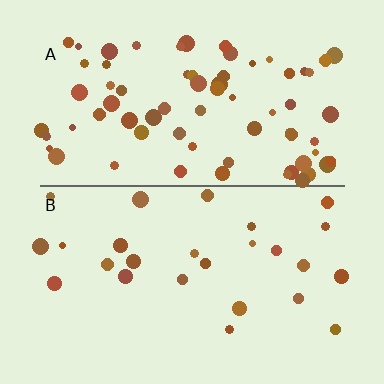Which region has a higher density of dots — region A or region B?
A (the top).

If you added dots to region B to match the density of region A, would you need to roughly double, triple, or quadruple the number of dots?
Approximately triple.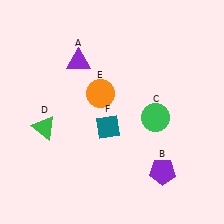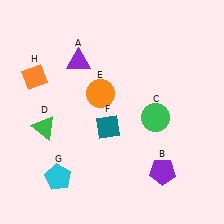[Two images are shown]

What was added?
A cyan pentagon (G), an orange diamond (H) were added in Image 2.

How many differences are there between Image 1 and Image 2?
There are 2 differences between the two images.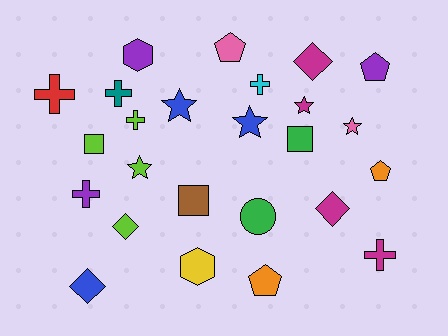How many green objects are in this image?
There are 2 green objects.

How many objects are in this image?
There are 25 objects.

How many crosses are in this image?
There are 6 crosses.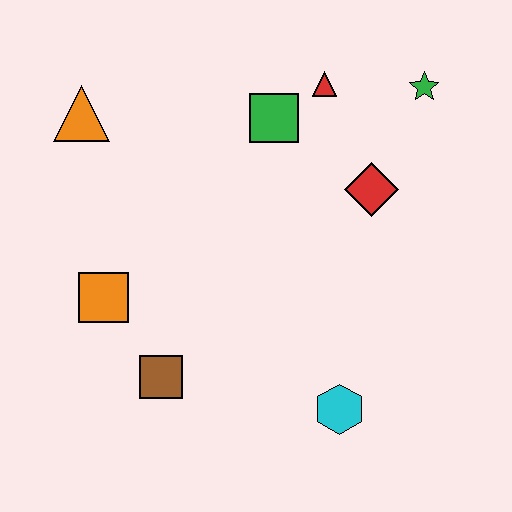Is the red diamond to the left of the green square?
No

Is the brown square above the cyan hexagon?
Yes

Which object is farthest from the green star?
The brown square is farthest from the green star.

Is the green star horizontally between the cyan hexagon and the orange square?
No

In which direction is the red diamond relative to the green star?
The red diamond is below the green star.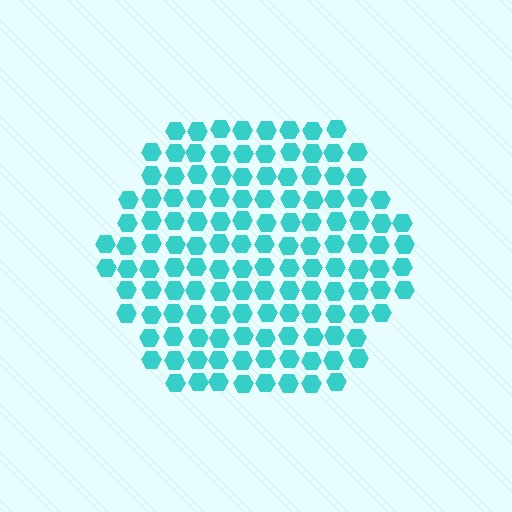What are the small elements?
The small elements are hexagons.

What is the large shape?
The large shape is a hexagon.